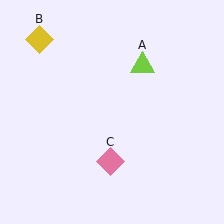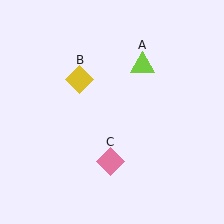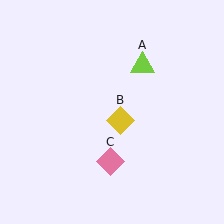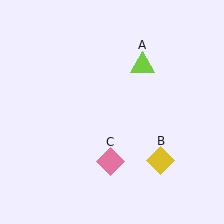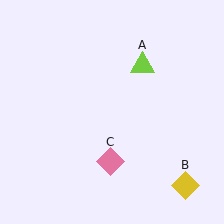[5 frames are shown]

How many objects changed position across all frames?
1 object changed position: yellow diamond (object B).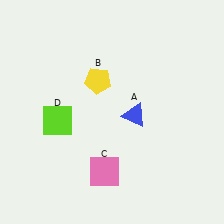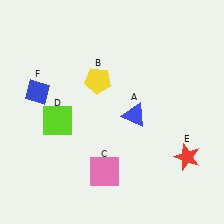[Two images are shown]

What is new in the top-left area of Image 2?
A blue diamond (F) was added in the top-left area of Image 2.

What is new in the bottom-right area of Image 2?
A red star (E) was added in the bottom-right area of Image 2.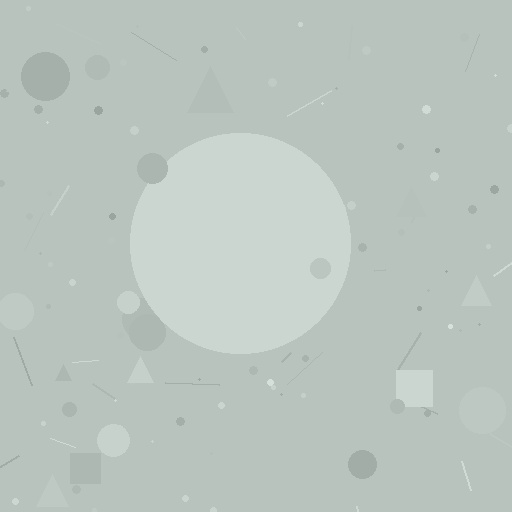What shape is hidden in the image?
A circle is hidden in the image.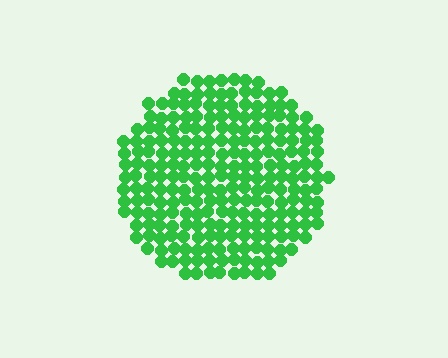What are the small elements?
The small elements are circles.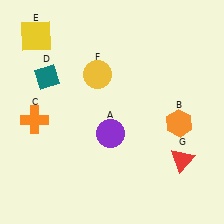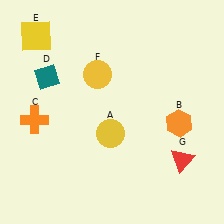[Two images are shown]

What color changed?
The circle (A) changed from purple in Image 1 to yellow in Image 2.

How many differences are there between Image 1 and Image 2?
There is 1 difference between the two images.